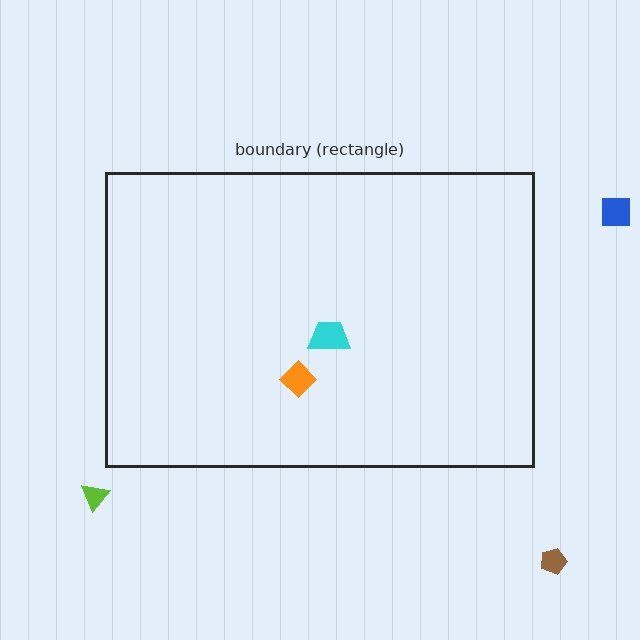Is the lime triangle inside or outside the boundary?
Outside.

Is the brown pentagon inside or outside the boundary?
Outside.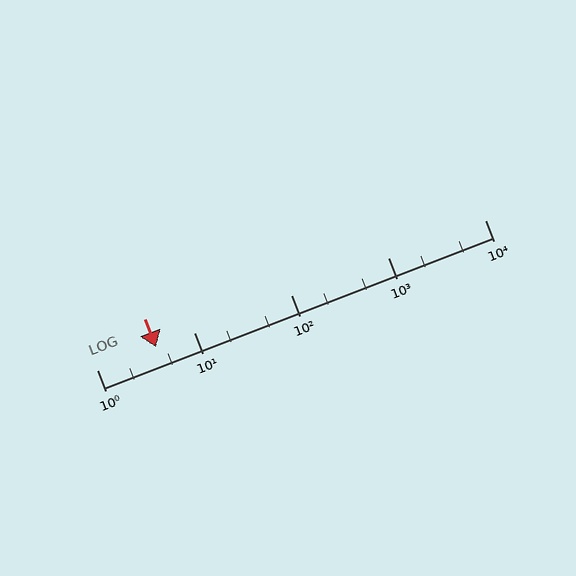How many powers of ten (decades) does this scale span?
The scale spans 4 decades, from 1 to 10000.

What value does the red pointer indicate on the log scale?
The pointer indicates approximately 4.1.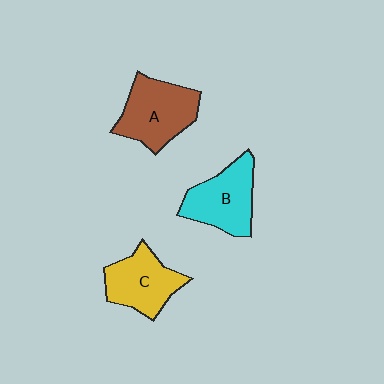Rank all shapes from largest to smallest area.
From largest to smallest: A (brown), B (cyan), C (yellow).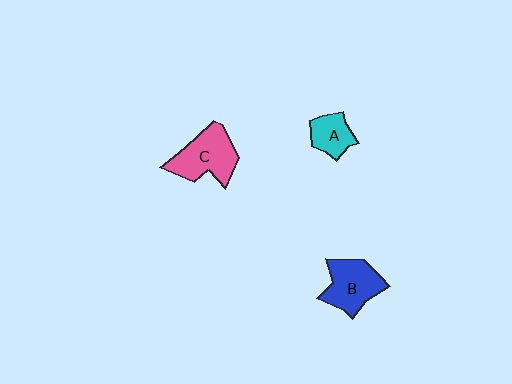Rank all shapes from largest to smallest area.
From largest to smallest: C (pink), B (blue), A (cyan).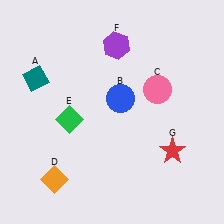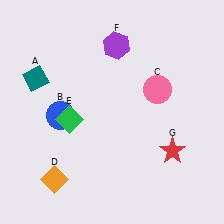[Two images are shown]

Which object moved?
The blue circle (B) moved left.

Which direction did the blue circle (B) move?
The blue circle (B) moved left.